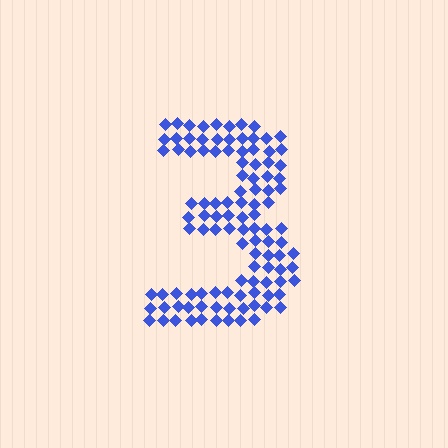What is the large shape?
The large shape is the digit 3.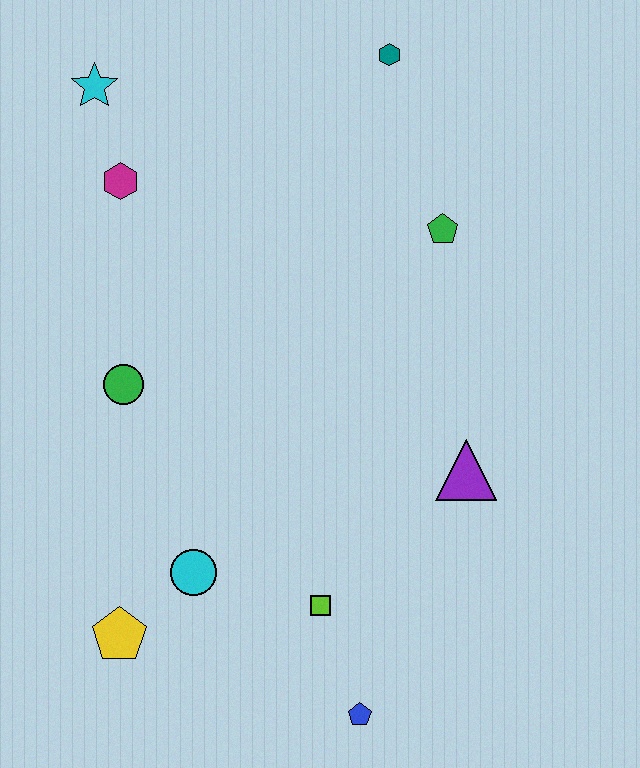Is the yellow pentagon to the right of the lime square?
No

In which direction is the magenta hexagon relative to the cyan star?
The magenta hexagon is below the cyan star.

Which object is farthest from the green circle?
The teal hexagon is farthest from the green circle.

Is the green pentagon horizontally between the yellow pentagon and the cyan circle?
No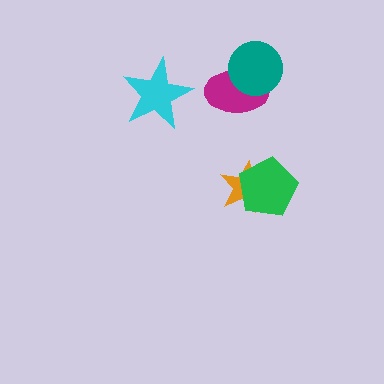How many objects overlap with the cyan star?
0 objects overlap with the cyan star.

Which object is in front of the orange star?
The green pentagon is in front of the orange star.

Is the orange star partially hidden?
Yes, it is partially covered by another shape.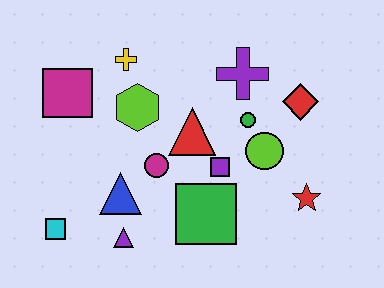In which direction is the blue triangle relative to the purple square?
The blue triangle is to the left of the purple square.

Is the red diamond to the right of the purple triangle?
Yes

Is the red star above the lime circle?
No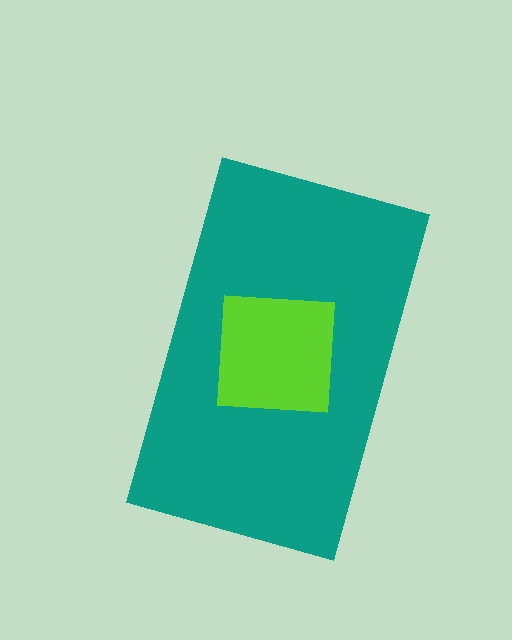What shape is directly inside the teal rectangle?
The lime square.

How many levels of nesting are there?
2.